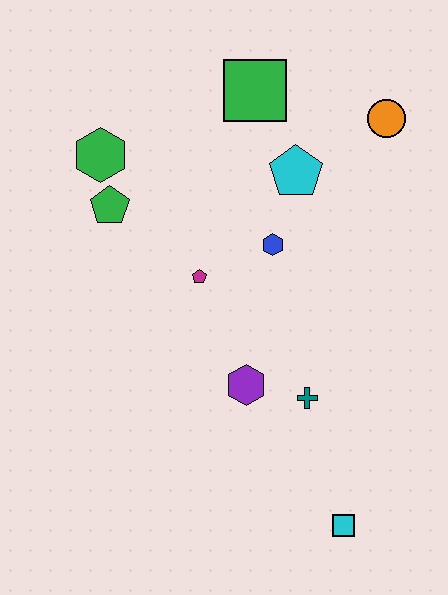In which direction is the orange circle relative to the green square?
The orange circle is to the right of the green square.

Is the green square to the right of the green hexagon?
Yes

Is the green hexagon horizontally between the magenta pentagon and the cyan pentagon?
No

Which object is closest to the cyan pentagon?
The blue hexagon is closest to the cyan pentagon.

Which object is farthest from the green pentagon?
The cyan square is farthest from the green pentagon.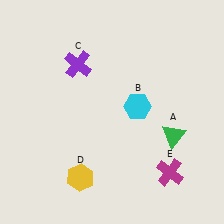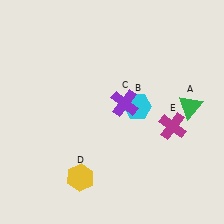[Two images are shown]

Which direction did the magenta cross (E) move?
The magenta cross (E) moved up.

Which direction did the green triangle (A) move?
The green triangle (A) moved up.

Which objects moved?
The objects that moved are: the green triangle (A), the purple cross (C), the magenta cross (E).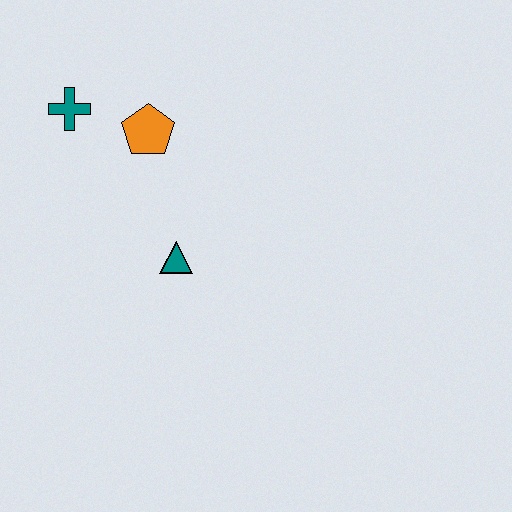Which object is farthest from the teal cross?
The teal triangle is farthest from the teal cross.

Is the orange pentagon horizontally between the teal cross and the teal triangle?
Yes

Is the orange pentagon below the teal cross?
Yes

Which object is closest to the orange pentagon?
The teal cross is closest to the orange pentagon.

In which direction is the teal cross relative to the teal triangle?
The teal cross is above the teal triangle.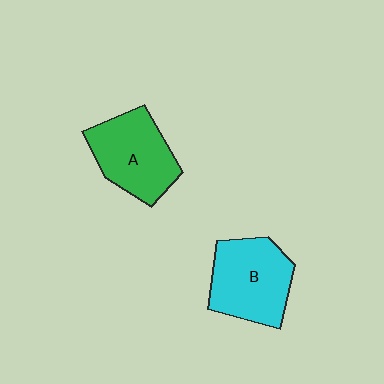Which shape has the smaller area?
Shape A (green).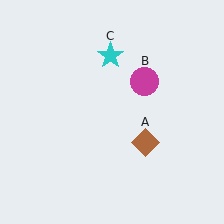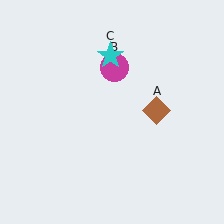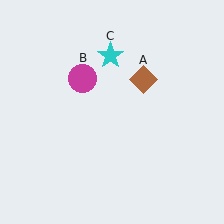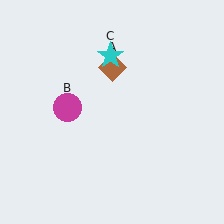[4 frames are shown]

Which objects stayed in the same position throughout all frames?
Cyan star (object C) remained stationary.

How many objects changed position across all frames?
2 objects changed position: brown diamond (object A), magenta circle (object B).